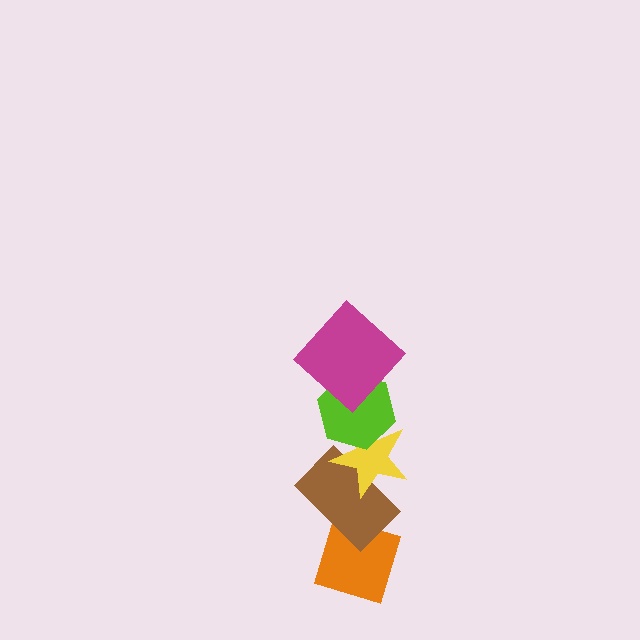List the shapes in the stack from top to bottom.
From top to bottom: the magenta diamond, the lime hexagon, the yellow star, the brown rectangle, the orange diamond.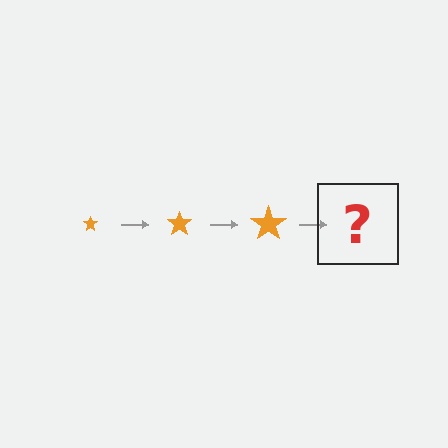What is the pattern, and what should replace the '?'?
The pattern is that the star gets progressively larger each step. The '?' should be an orange star, larger than the previous one.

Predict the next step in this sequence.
The next step is an orange star, larger than the previous one.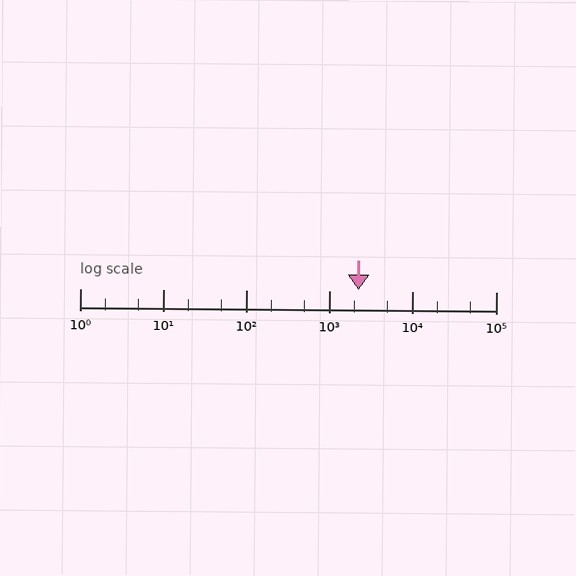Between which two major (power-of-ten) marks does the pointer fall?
The pointer is between 1000 and 10000.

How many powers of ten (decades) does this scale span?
The scale spans 5 decades, from 1 to 100000.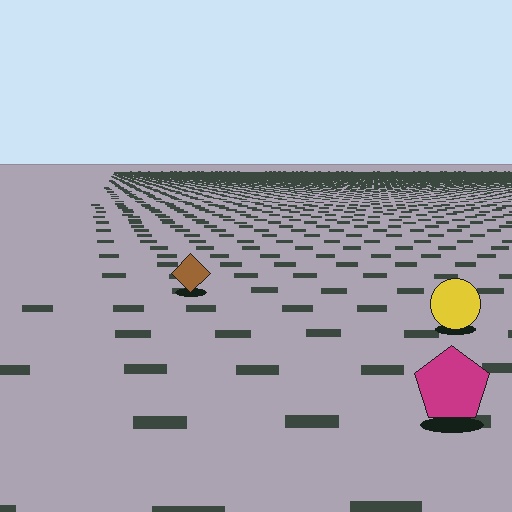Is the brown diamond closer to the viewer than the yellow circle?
No. The yellow circle is closer — you can tell from the texture gradient: the ground texture is coarser near it.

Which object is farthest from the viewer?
The brown diamond is farthest from the viewer. It appears smaller and the ground texture around it is denser.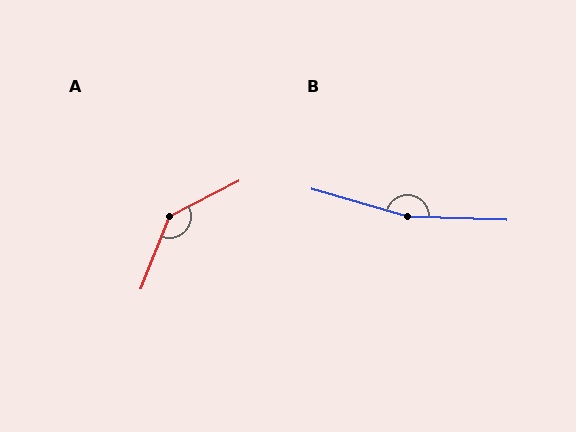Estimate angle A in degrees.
Approximately 139 degrees.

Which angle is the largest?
B, at approximately 166 degrees.